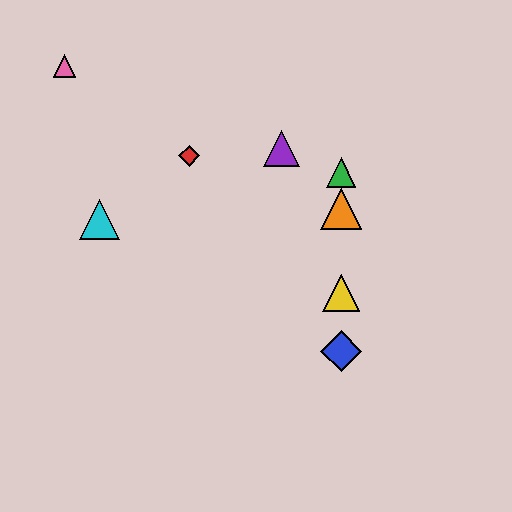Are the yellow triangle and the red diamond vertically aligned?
No, the yellow triangle is at x≈341 and the red diamond is at x≈189.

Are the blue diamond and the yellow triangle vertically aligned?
Yes, both are at x≈341.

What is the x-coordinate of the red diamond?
The red diamond is at x≈189.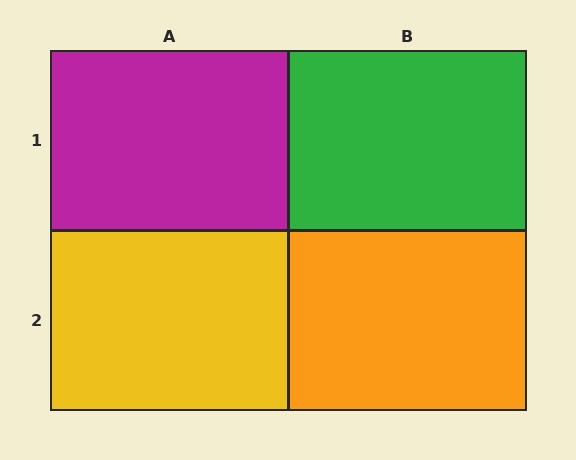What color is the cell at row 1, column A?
Magenta.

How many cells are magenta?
1 cell is magenta.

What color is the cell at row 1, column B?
Green.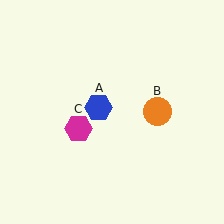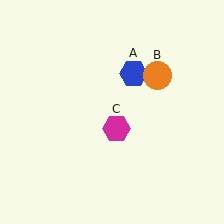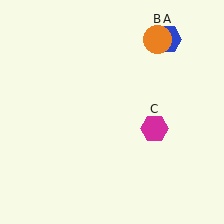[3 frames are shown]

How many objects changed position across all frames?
3 objects changed position: blue hexagon (object A), orange circle (object B), magenta hexagon (object C).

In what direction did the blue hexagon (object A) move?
The blue hexagon (object A) moved up and to the right.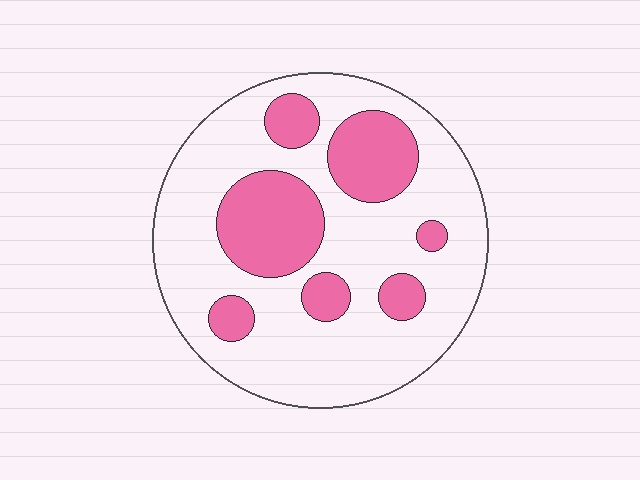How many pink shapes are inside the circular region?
7.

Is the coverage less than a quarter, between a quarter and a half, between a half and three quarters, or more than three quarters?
Between a quarter and a half.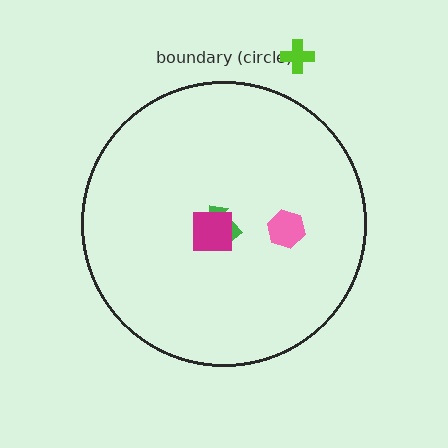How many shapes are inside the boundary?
3 inside, 1 outside.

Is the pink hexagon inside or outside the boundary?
Inside.